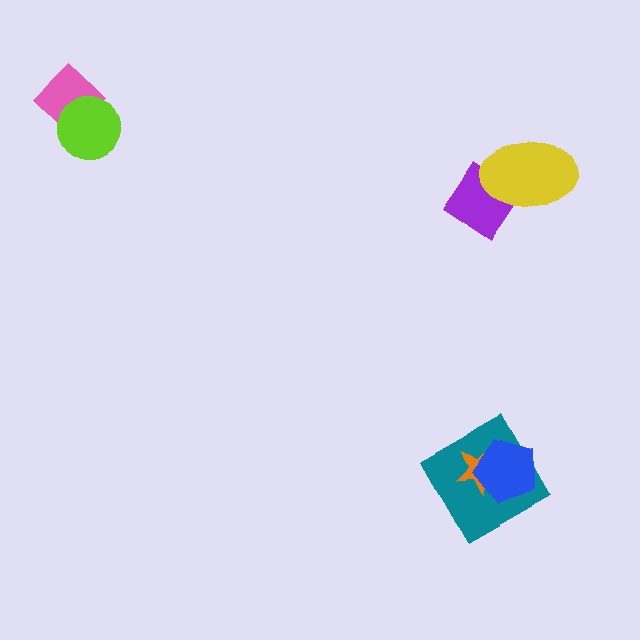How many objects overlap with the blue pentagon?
2 objects overlap with the blue pentagon.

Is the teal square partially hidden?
Yes, it is partially covered by another shape.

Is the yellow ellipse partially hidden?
No, no other shape covers it.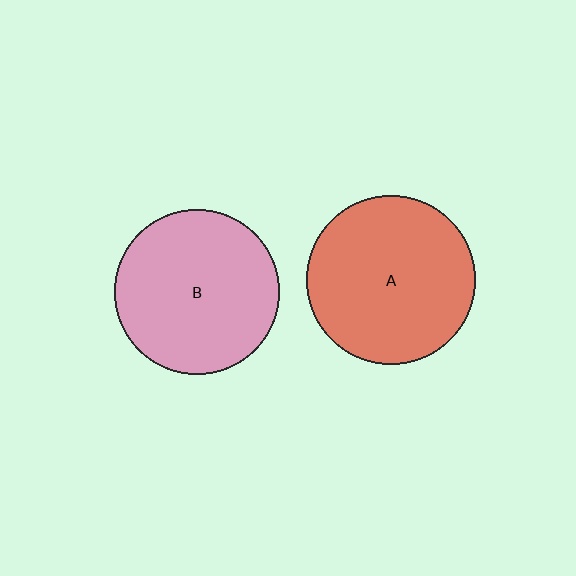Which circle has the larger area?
Circle A (red).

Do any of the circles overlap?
No, none of the circles overlap.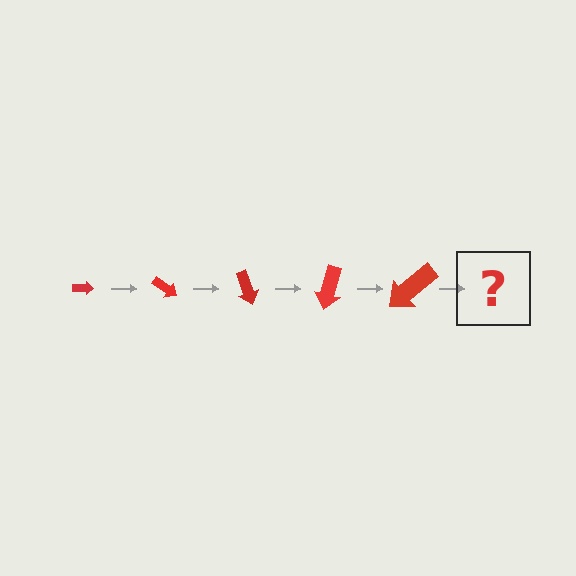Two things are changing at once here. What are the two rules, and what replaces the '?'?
The two rules are that the arrow grows larger each step and it rotates 35 degrees each step. The '?' should be an arrow, larger than the previous one and rotated 175 degrees from the start.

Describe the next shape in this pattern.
It should be an arrow, larger than the previous one and rotated 175 degrees from the start.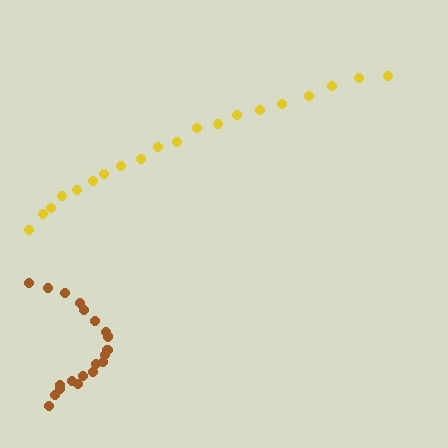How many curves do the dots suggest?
There are 2 distinct paths.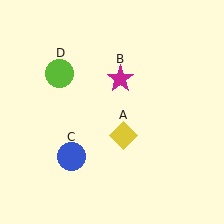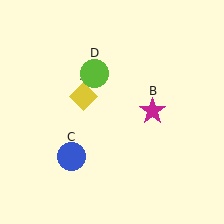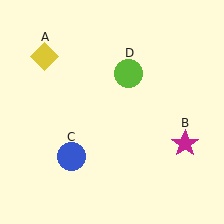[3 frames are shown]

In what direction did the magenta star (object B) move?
The magenta star (object B) moved down and to the right.